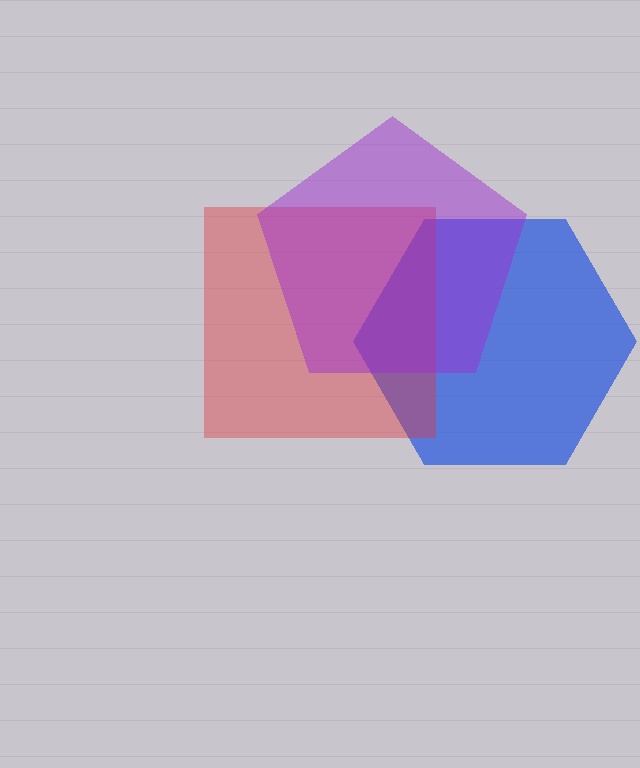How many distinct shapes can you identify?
There are 3 distinct shapes: a blue hexagon, a red square, a purple pentagon.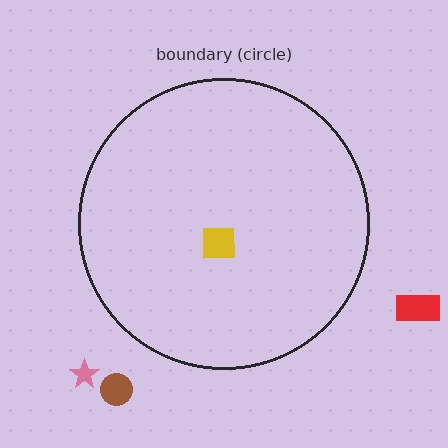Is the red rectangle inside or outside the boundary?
Outside.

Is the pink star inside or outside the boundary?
Outside.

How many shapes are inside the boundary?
1 inside, 3 outside.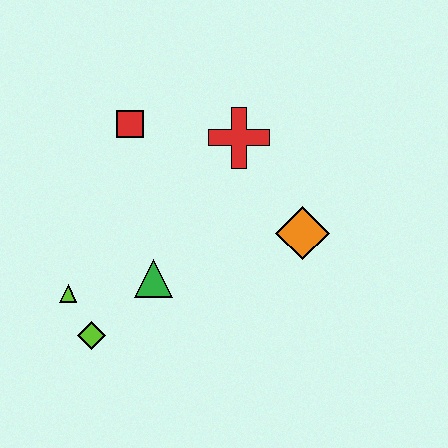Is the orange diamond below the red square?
Yes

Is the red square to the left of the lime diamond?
No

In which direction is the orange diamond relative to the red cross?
The orange diamond is below the red cross.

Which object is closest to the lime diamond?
The lime triangle is closest to the lime diamond.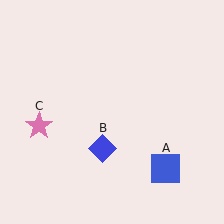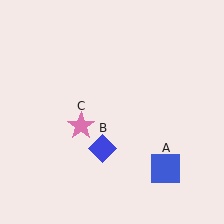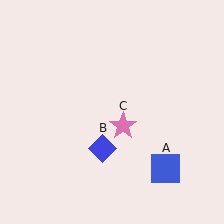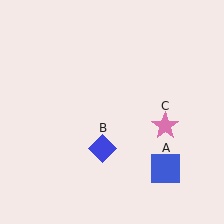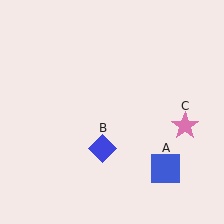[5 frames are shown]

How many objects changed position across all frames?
1 object changed position: pink star (object C).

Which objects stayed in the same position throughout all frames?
Blue square (object A) and blue diamond (object B) remained stationary.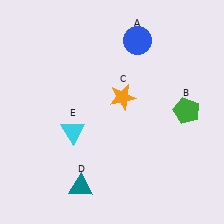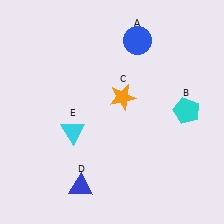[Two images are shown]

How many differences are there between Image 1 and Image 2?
There are 2 differences between the two images.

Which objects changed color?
B changed from green to cyan. D changed from teal to blue.